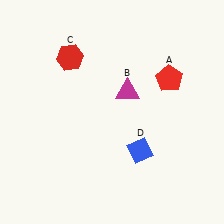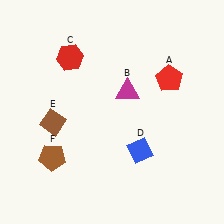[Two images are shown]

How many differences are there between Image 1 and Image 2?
There are 2 differences between the two images.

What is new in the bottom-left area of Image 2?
A brown pentagon (F) was added in the bottom-left area of Image 2.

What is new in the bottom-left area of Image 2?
A brown diamond (E) was added in the bottom-left area of Image 2.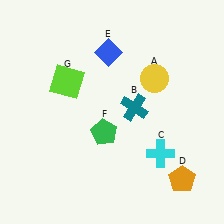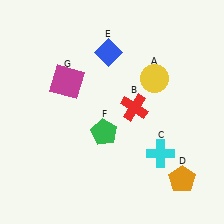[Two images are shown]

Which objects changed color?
B changed from teal to red. G changed from lime to magenta.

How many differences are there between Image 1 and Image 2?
There are 2 differences between the two images.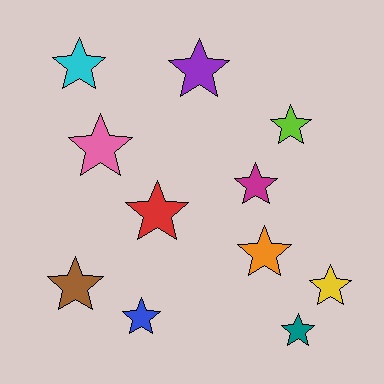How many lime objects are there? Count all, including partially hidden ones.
There is 1 lime object.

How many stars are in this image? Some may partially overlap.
There are 11 stars.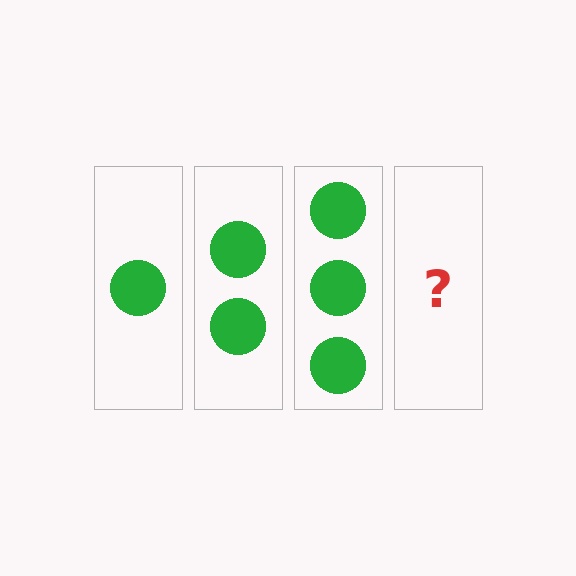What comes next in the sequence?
The next element should be 4 circles.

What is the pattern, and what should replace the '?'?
The pattern is that each step adds one more circle. The '?' should be 4 circles.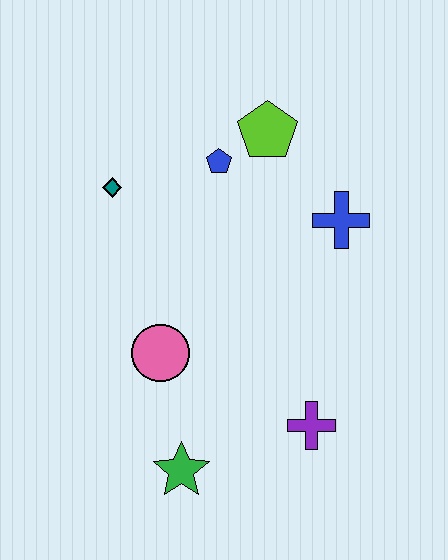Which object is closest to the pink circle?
The green star is closest to the pink circle.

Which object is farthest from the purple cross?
The teal diamond is farthest from the purple cross.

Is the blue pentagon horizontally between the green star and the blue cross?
Yes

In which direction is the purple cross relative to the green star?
The purple cross is to the right of the green star.